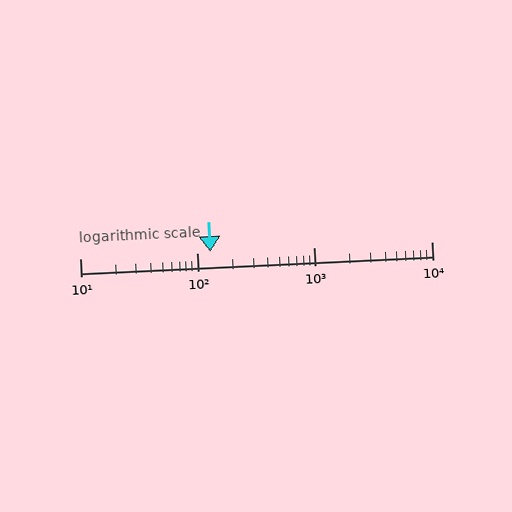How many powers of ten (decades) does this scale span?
The scale spans 3 decades, from 10 to 10000.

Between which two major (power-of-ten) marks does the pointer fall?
The pointer is between 100 and 1000.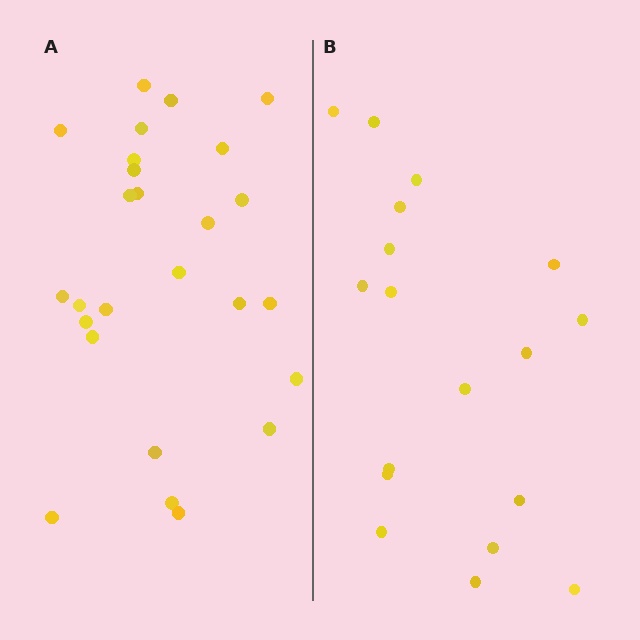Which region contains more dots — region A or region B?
Region A (the left region) has more dots.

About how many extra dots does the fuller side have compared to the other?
Region A has roughly 8 or so more dots than region B.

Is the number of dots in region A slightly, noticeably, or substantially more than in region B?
Region A has noticeably more, but not dramatically so. The ratio is roughly 1.4 to 1.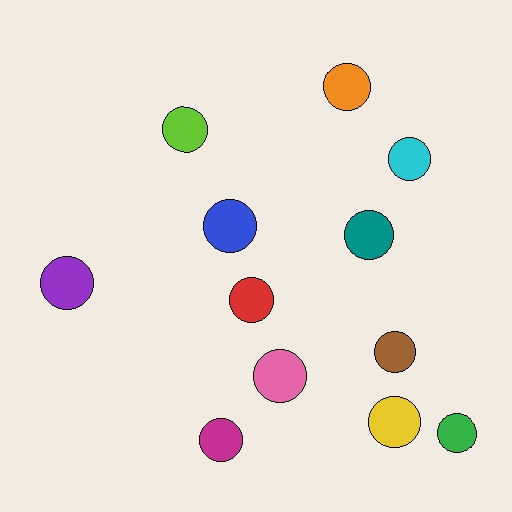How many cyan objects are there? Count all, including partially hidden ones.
There is 1 cyan object.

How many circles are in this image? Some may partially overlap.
There are 12 circles.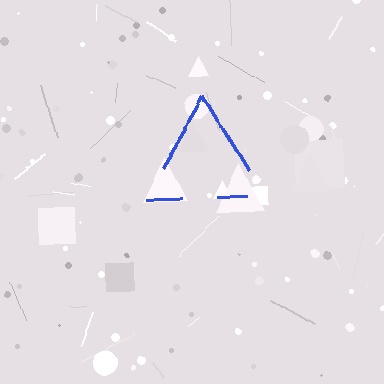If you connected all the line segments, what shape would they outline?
They would outline a triangle.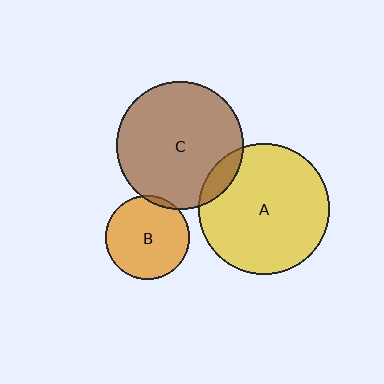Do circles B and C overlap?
Yes.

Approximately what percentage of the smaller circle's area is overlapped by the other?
Approximately 5%.